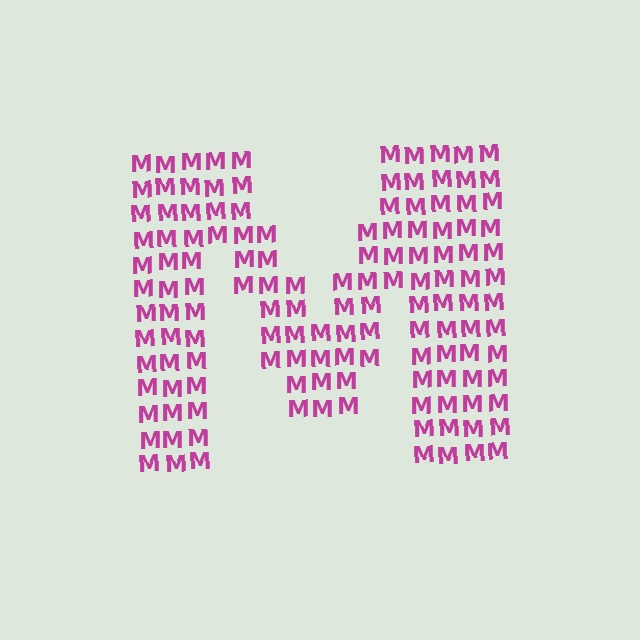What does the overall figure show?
The overall figure shows the letter M.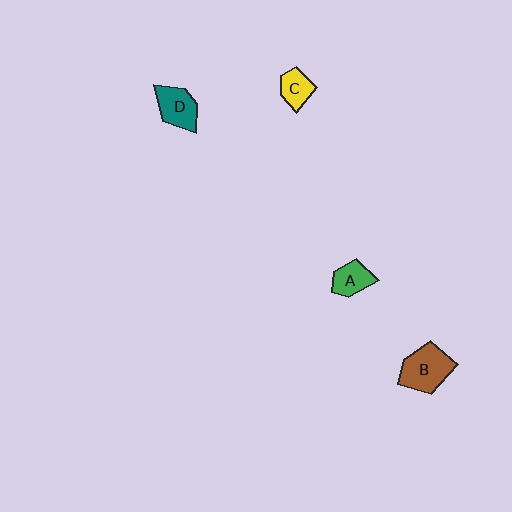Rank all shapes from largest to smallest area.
From largest to smallest: B (brown), D (teal), A (green), C (yellow).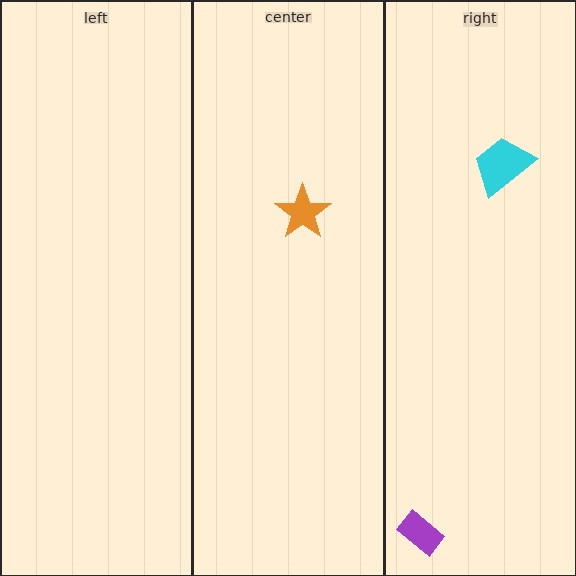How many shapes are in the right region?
2.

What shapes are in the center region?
The orange star.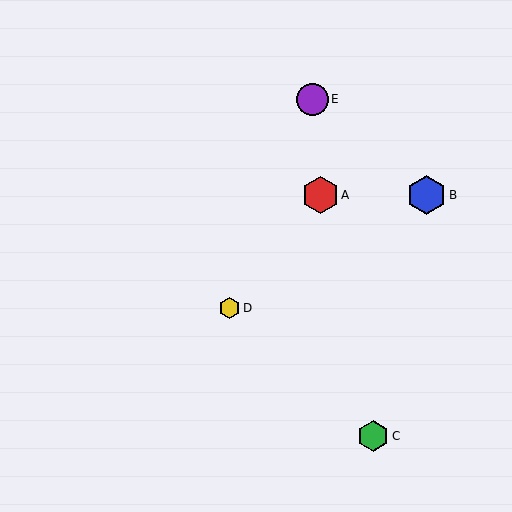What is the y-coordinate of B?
Object B is at y≈195.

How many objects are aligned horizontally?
2 objects (A, B) are aligned horizontally.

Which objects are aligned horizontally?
Objects A, B are aligned horizontally.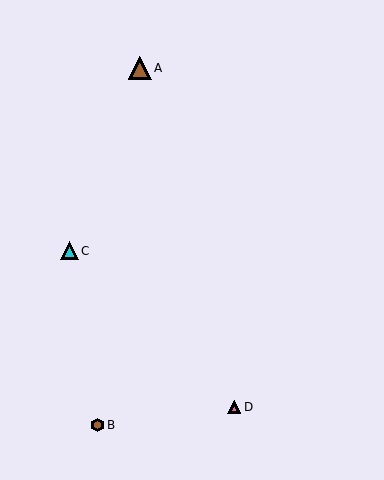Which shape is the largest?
The brown triangle (labeled A) is the largest.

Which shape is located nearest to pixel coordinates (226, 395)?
The pink triangle (labeled D) at (234, 407) is nearest to that location.